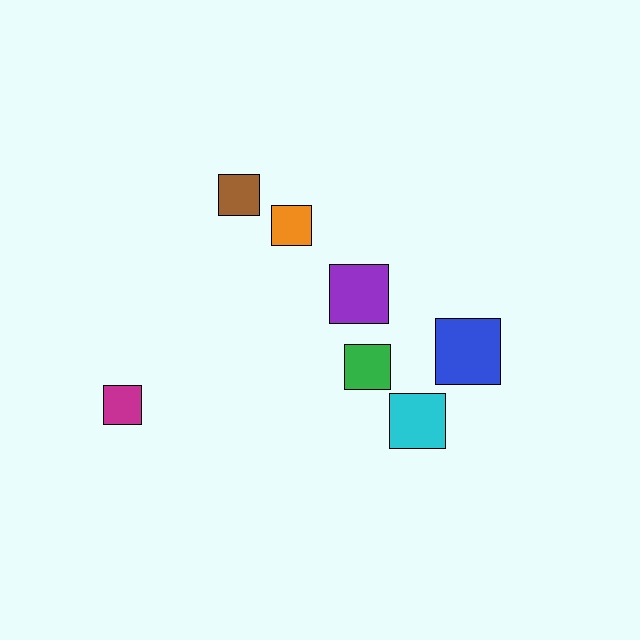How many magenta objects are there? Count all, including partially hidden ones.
There is 1 magenta object.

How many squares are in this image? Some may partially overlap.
There are 7 squares.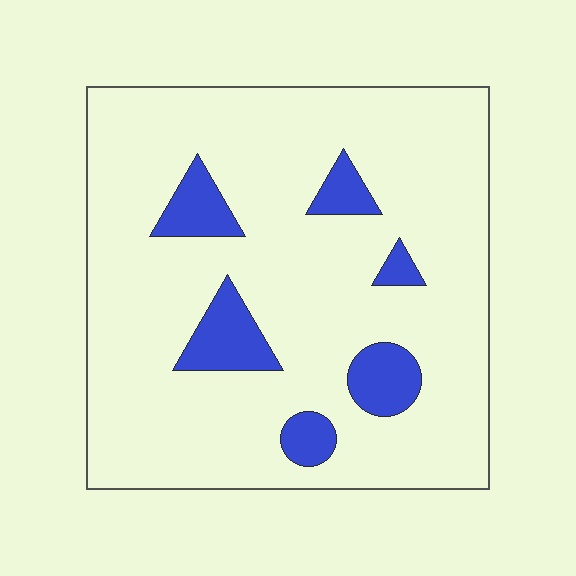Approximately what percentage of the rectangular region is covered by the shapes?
Approximately 15%.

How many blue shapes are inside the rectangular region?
6.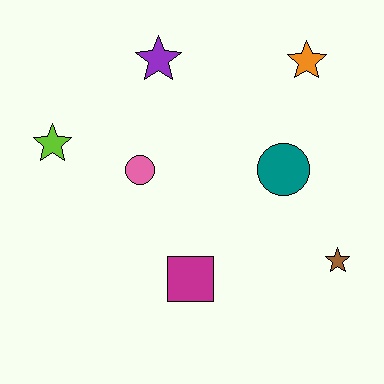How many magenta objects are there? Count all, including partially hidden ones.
There is 1 magenta object.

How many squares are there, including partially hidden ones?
There is 1 square.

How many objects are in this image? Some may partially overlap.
There are 7 objects.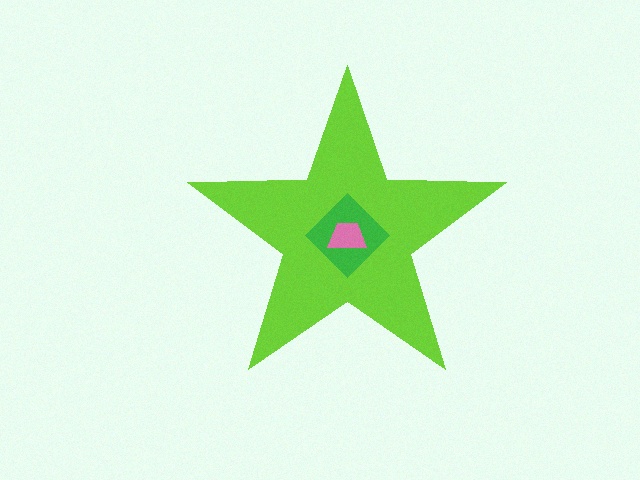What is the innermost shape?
The pink trapezoid.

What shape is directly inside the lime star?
The green diamond.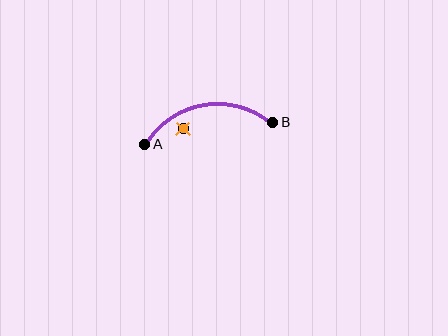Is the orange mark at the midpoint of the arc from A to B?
No — the orange mark does not lie on the arc at all. It sits slightly inside the curve.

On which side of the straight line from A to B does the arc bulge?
The arc bulges above the straight line connecting A and B.